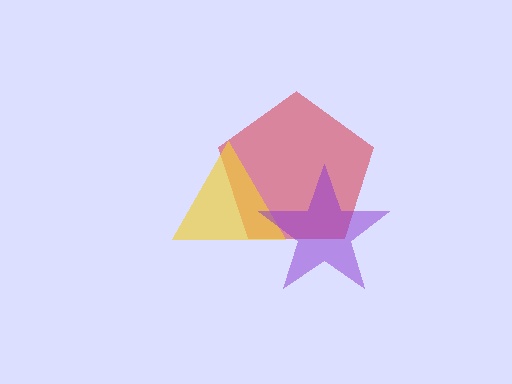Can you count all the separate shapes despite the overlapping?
Yes, there are 3 separate shapes.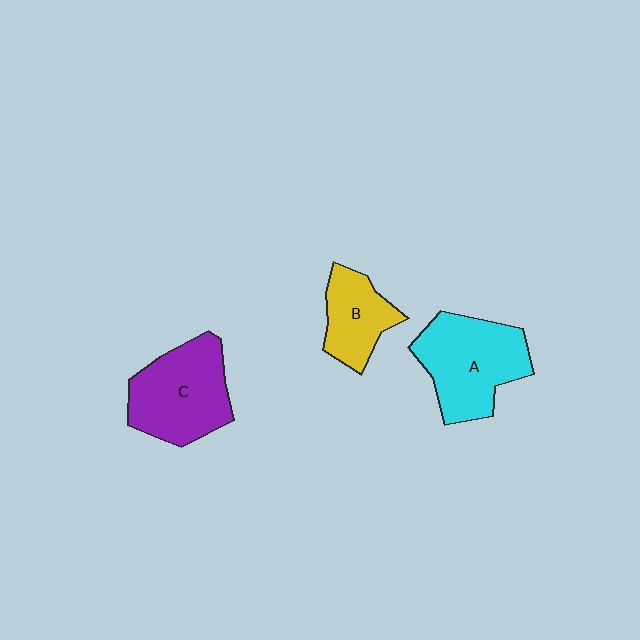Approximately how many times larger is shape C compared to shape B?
Approximately 1.6 times.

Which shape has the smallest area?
Shape B (yellow).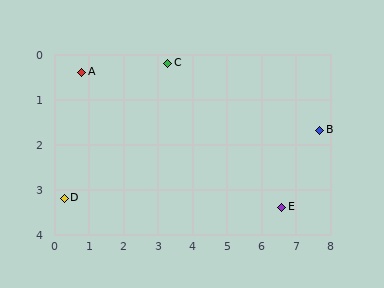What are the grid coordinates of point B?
Point B is at approximately (7.7, 1.7).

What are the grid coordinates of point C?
Point C is at approximately (3.3, 0.2).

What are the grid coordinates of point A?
Point A is at approximately (0.8, 0.4).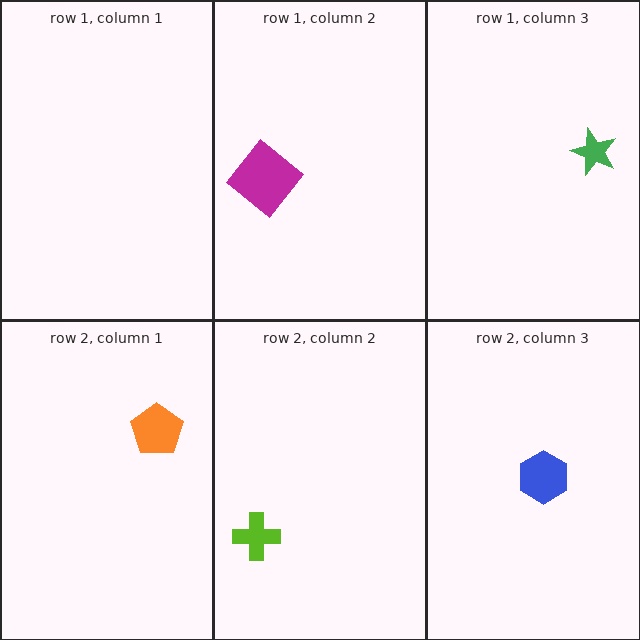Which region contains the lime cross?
The row 2, column 2 region.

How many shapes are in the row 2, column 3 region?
1.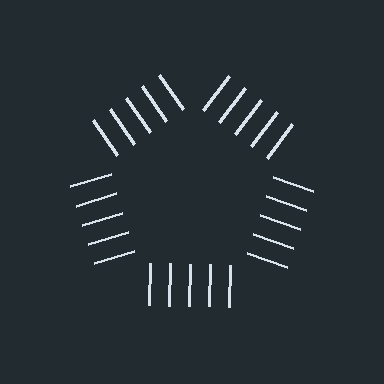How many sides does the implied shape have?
5 sides — the line-ends trace a pentagon.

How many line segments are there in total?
25 — 5 along each of the 5 edges.